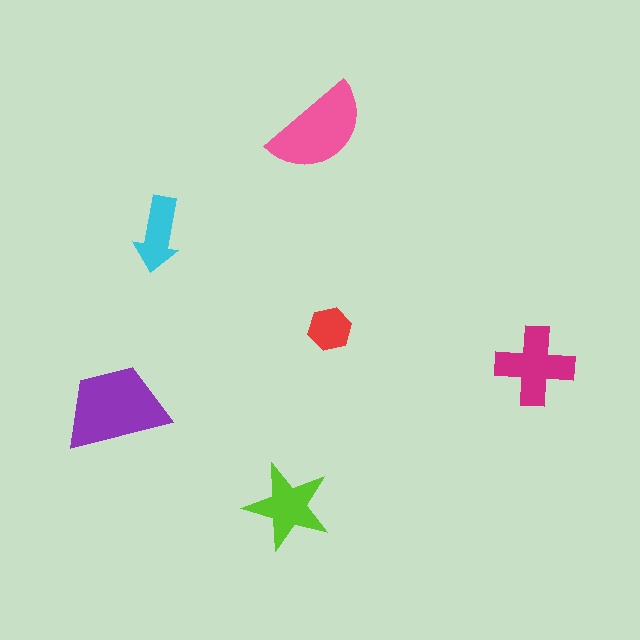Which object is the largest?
The purple trapezoid.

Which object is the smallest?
The red hexagon.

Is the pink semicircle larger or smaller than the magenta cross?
Larger.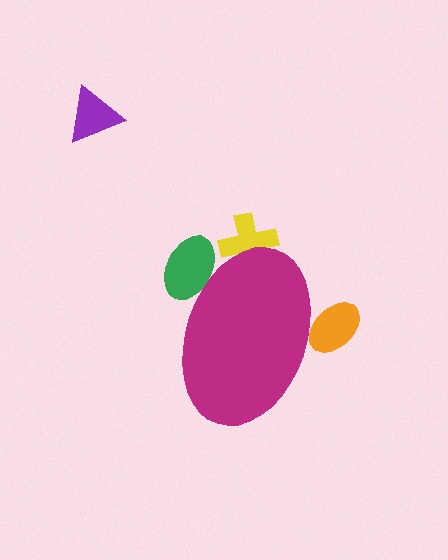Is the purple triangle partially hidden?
No, the purple triangle is fully visible.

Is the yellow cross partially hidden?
Yes, the yellow cross is partially hidden behind the magenta ellipse.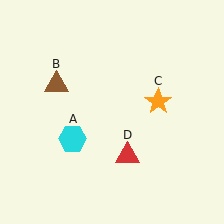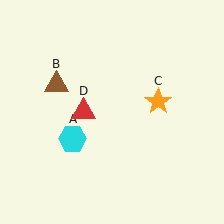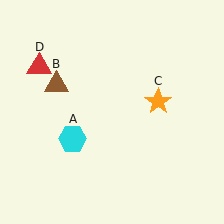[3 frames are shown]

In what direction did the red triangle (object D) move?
The red triangle (object D) moved up and to the left.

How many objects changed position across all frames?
1 object changed position: red triangle (object D).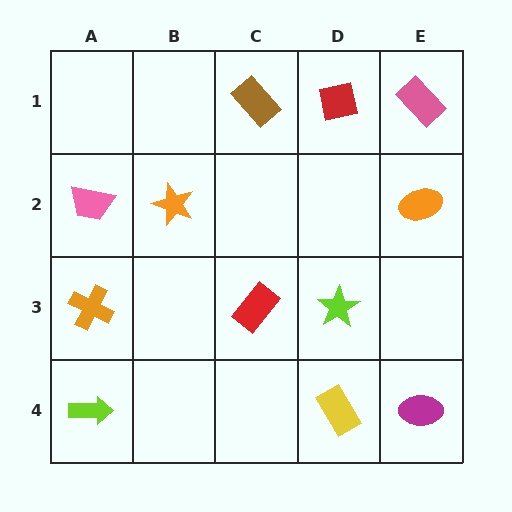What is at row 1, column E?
A pink rectangle.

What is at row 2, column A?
A pink trapezoid.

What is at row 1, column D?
A red square.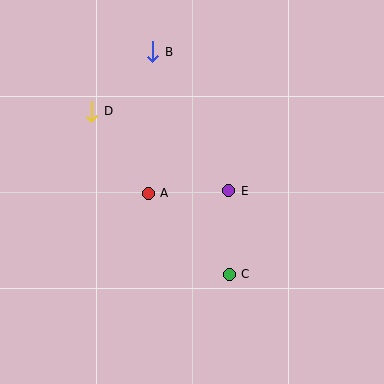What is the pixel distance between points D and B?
The distance between D and B is 85 pixels.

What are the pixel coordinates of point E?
Point E is at (229, 191).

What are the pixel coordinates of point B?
Point B is at (153, 52).